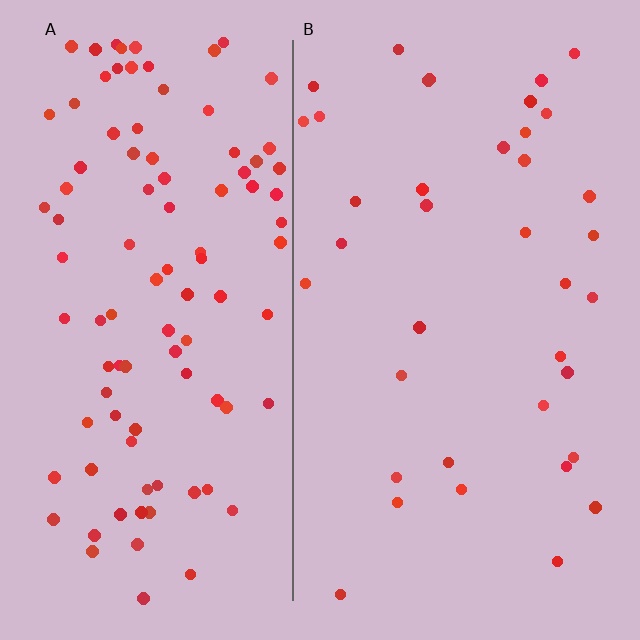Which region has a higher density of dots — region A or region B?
A (the left).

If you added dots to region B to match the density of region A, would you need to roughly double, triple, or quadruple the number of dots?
Approximately triple.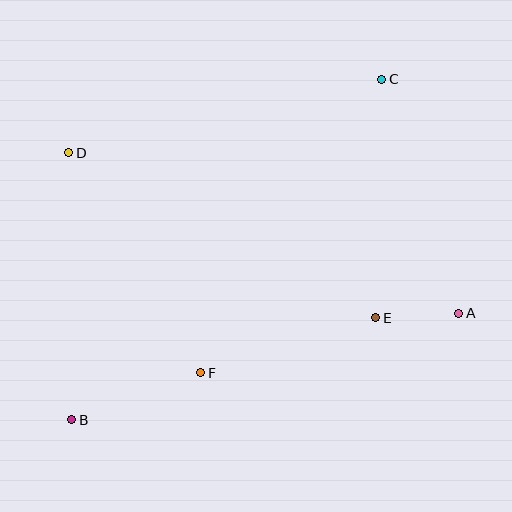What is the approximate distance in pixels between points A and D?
The distance between A and D is approximately 422 pixels.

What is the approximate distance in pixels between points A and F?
The distance between A and F is approximately 265 pixels.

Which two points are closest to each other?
Points A and E are closest to each other.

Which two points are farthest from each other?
Points B and C are farthest from each other.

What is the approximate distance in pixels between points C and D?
The distance between C and D is approximately 322 pixels.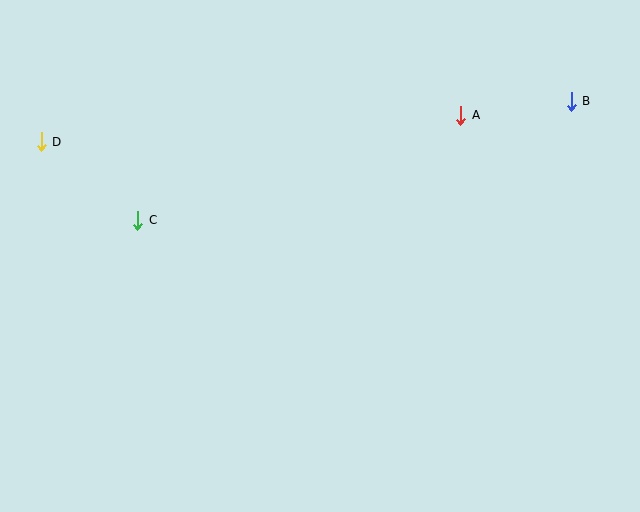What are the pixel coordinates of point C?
Point C is at (138, 221).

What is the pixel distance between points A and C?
The distance between A and C is 340 pixels.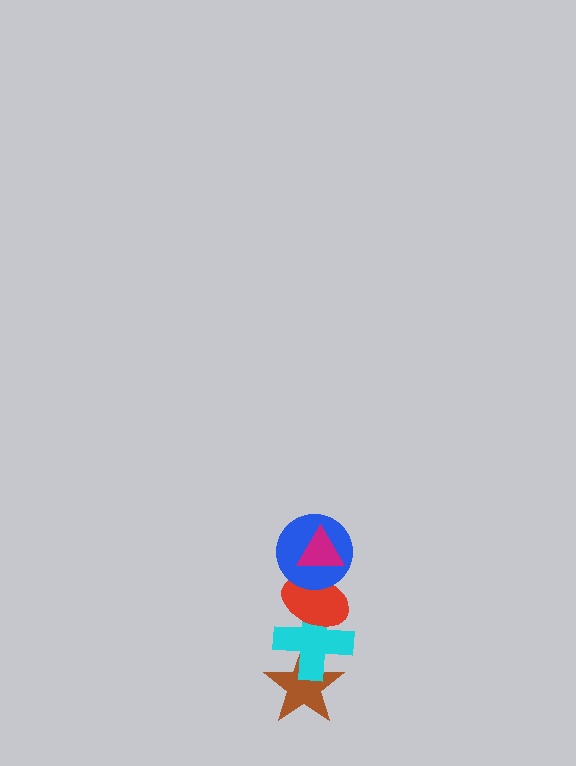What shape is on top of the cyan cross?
The red ellipse is on top of the cyan cross.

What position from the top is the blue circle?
The blue circle is 2nd from the top.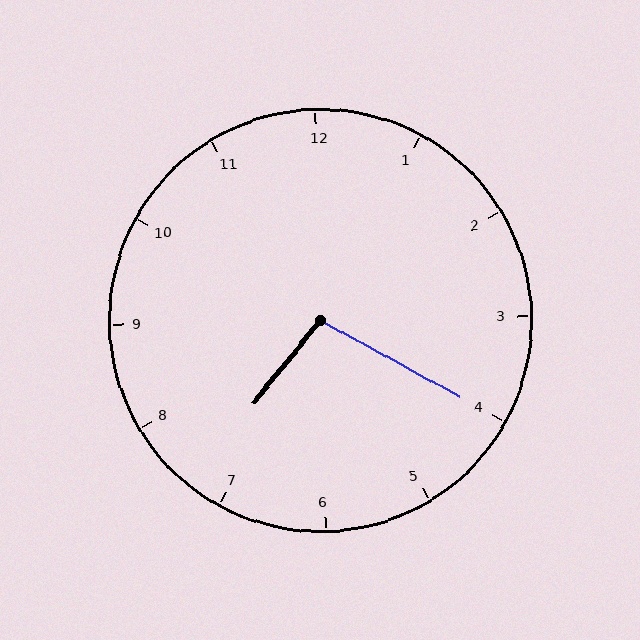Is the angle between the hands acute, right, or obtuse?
It is obtuse.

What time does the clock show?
7:20.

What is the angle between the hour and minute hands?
Approximately 100 degrees.